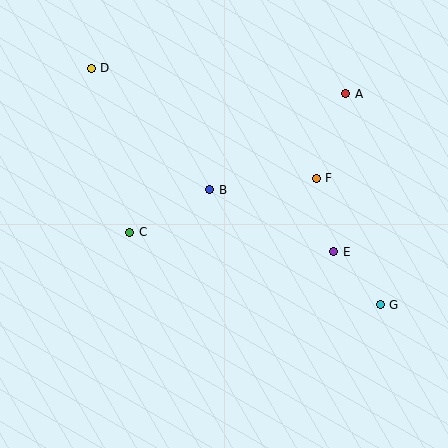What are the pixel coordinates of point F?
Point F is at (316, 178).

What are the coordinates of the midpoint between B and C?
The midpoint between B and C is at (170, 211).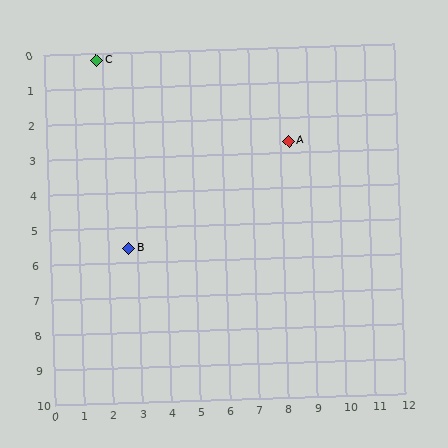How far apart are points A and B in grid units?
Points A and B are about 6.3 grid units apart.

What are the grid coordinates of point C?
Point C is at approximately (1.8, 0.2).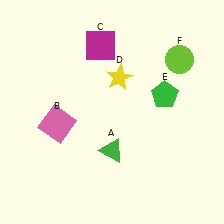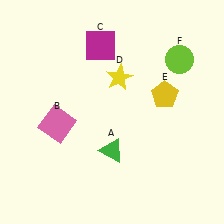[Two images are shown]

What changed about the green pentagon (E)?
In Image 1, E is green. In Image 2, it changed to yellow.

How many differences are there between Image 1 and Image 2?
There is 1 difference between the two images.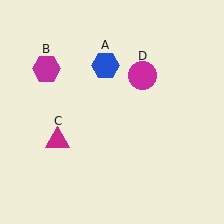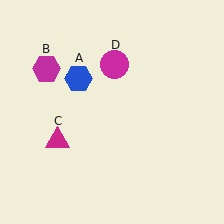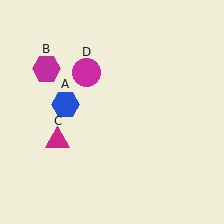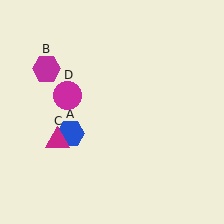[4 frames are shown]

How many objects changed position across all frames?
2 objects changed position: blue hexagon (object A), magenta circle (object D).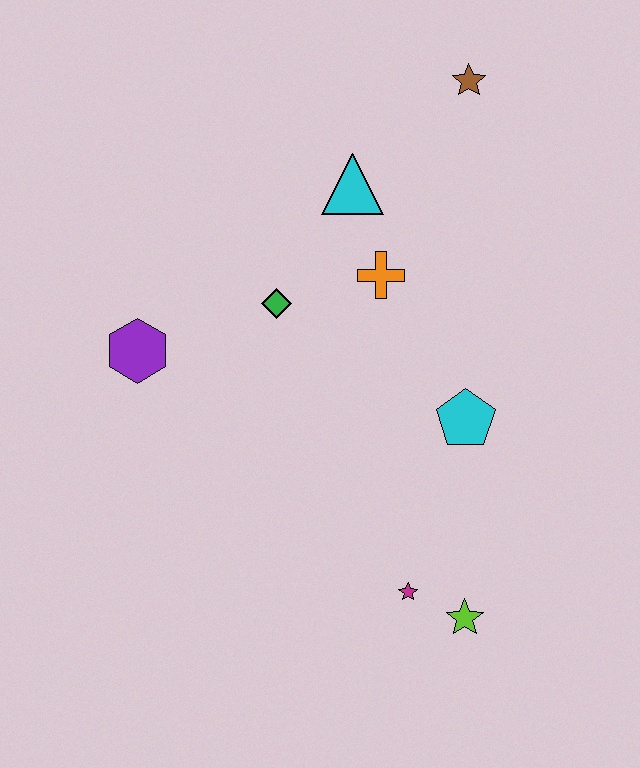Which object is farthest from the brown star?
The lime star is farthest from the brown star.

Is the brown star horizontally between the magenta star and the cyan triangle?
No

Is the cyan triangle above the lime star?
Yes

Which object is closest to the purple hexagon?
The green diamond is closest to the purple hexagon.